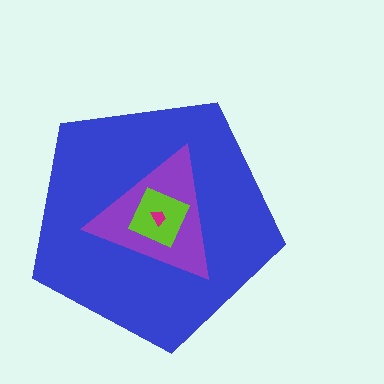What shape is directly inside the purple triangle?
The lime diamond.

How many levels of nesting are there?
4.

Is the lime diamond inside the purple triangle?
Yes.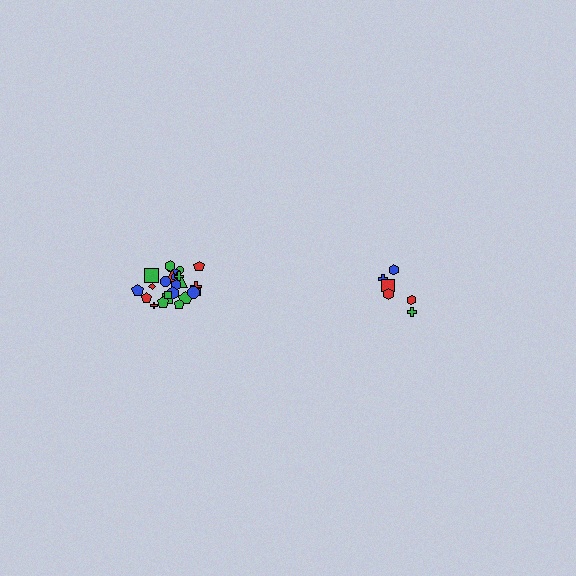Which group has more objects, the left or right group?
The left group.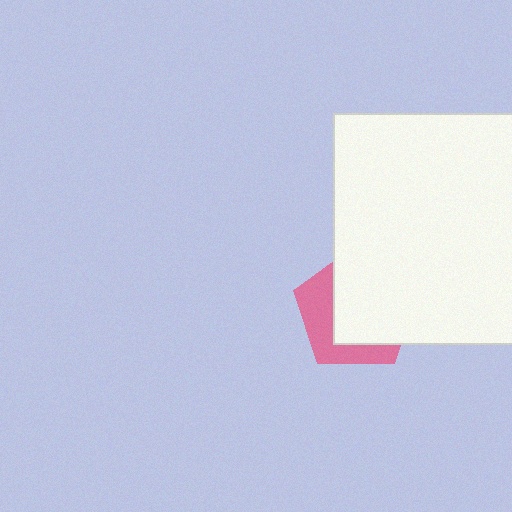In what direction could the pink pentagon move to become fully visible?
The pink pentagon could move toward the lower-left. That would shift it out from behind the white rectangle entirely.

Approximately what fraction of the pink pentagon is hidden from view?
Roughly 63% of the pink pentagon is hidden behind the white rectangle.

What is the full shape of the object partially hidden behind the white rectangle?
The partially hidden object is a pink pentagon.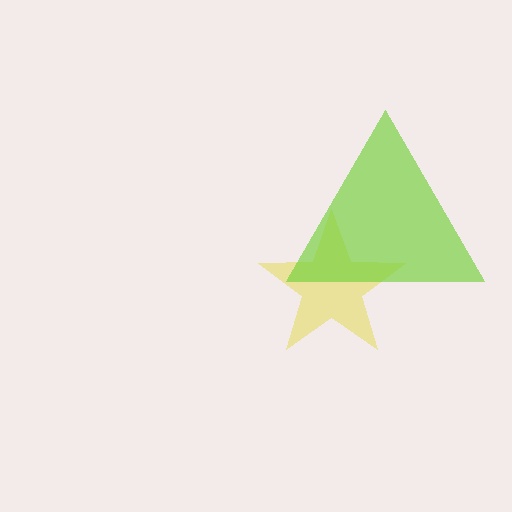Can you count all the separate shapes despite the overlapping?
Yes, there are 2 separate shapes.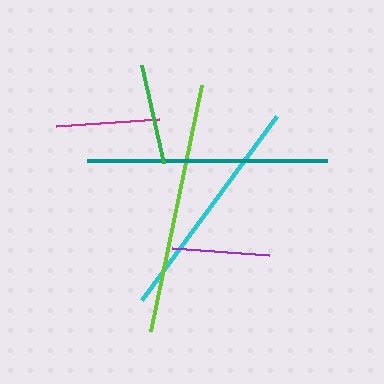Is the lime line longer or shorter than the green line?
The lime line is longer than the green line.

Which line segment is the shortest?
The purple line is the shortest at approximately 98 pixels.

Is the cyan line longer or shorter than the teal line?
The teal line is longer than the cyan line.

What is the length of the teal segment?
The teal segment is approximately 240 pixels long.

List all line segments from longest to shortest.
From longest to shortest: lime, teal, cyan, magenta, green, purple.